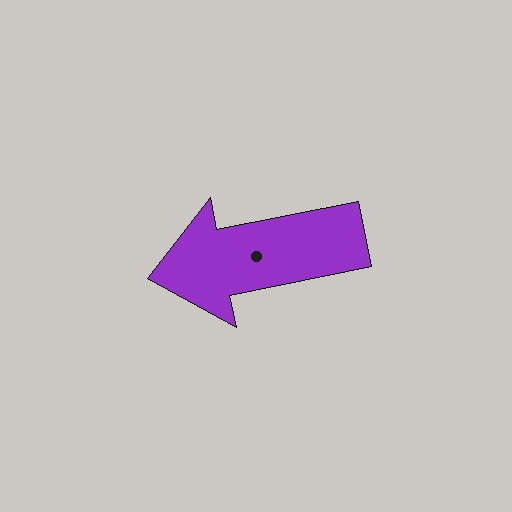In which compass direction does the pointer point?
West.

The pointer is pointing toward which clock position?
Roughly 9 o'clock.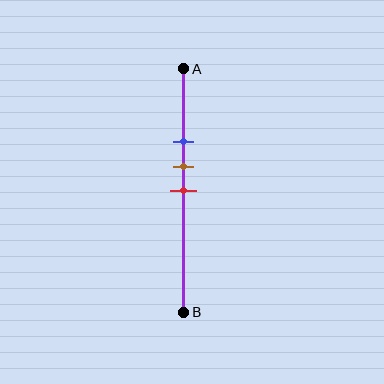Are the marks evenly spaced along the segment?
Yes, the marks are approximately evenly spaced.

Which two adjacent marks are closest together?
The brown and red marks are the closest adjacent pair.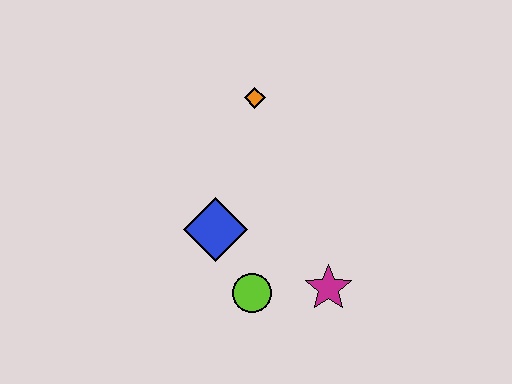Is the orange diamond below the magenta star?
No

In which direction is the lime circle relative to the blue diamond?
The lime circle is below the blue diamond.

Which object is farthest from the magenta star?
The orange diamond is farthest from the magenta star.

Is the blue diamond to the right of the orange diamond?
No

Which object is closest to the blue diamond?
The lime circle is closest to the blue diamond.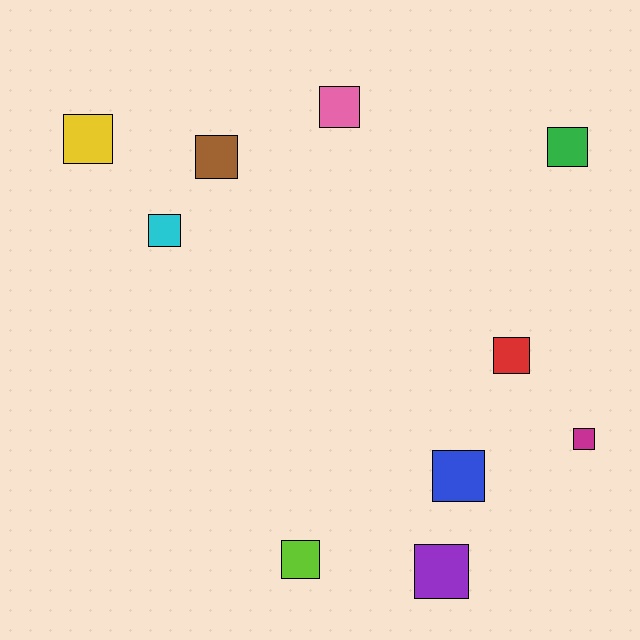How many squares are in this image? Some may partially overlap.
There are 10 squares.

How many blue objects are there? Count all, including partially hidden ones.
There is 1 blue object.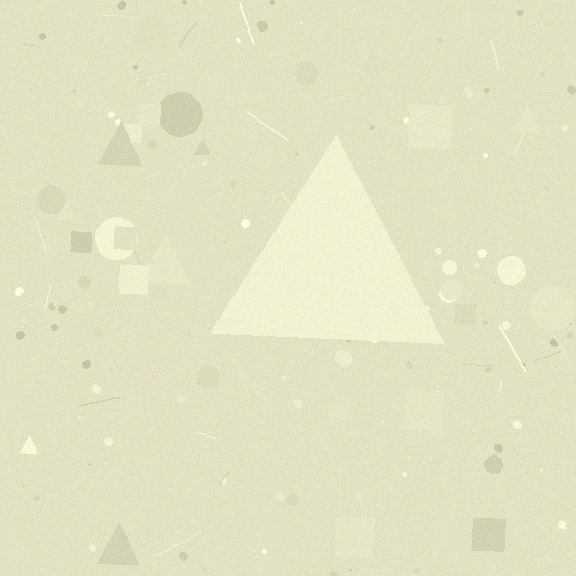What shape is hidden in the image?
A triangle is hidden in the image.